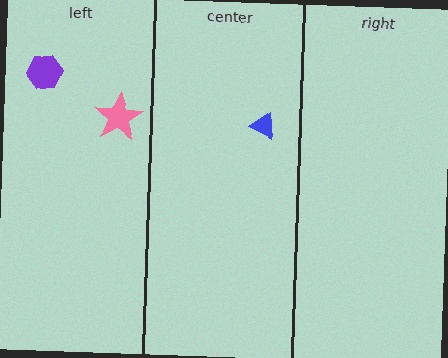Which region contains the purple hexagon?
The left region.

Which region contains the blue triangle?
The center region.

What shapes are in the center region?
The blue triangle.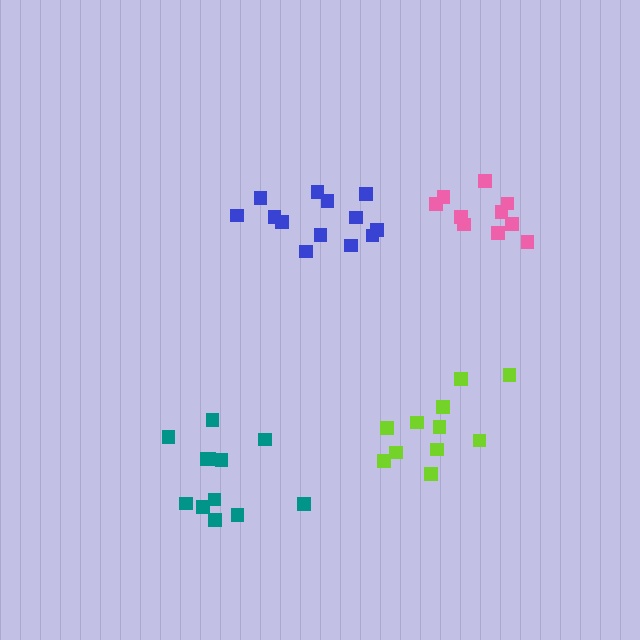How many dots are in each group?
Group 1: 12 dots, Group 2: 11 dots, Group 3: 13 dots, Group 4: 10 dots (46 total).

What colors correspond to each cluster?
The clusters are colored: teal, lime, blue, pink.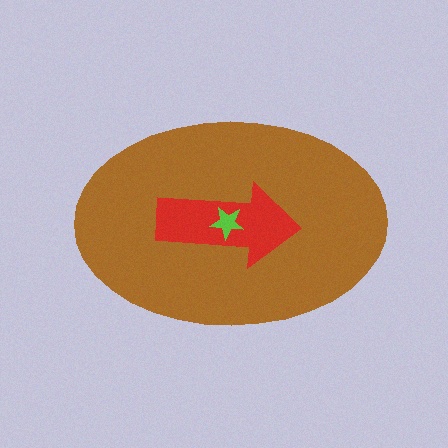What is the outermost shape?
The brown ellipse.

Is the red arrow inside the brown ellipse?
Yes.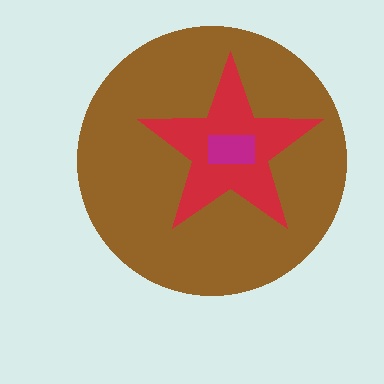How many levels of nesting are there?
3.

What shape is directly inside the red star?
The magenta rectangle.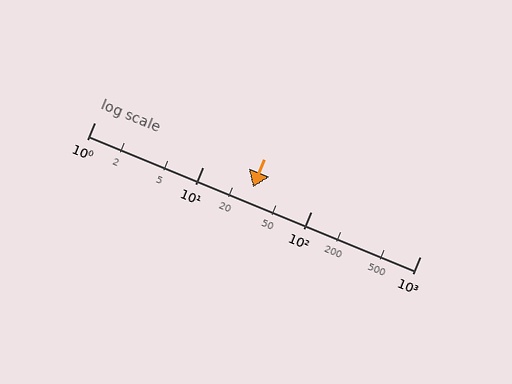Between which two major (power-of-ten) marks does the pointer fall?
The pointer is between 10 and 100.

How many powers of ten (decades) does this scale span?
The scale spans 3 decades, from 1 to 1000.